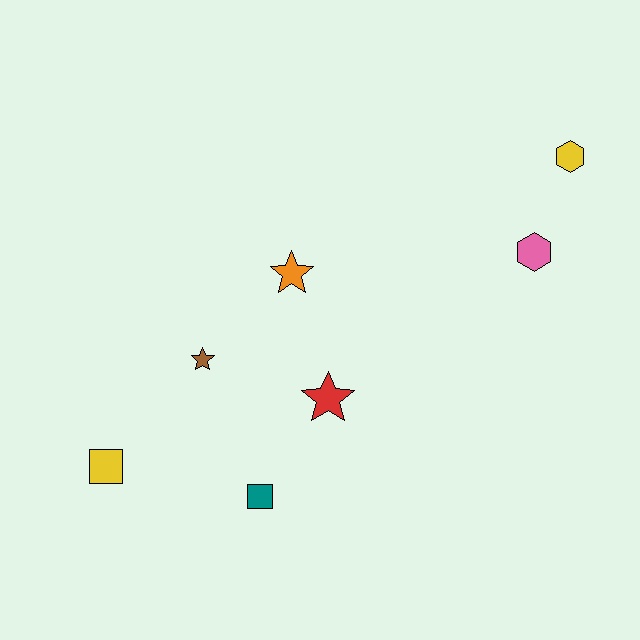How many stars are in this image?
There are 3 stars.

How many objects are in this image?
There are 7 objects.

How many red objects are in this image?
There is 1 red object.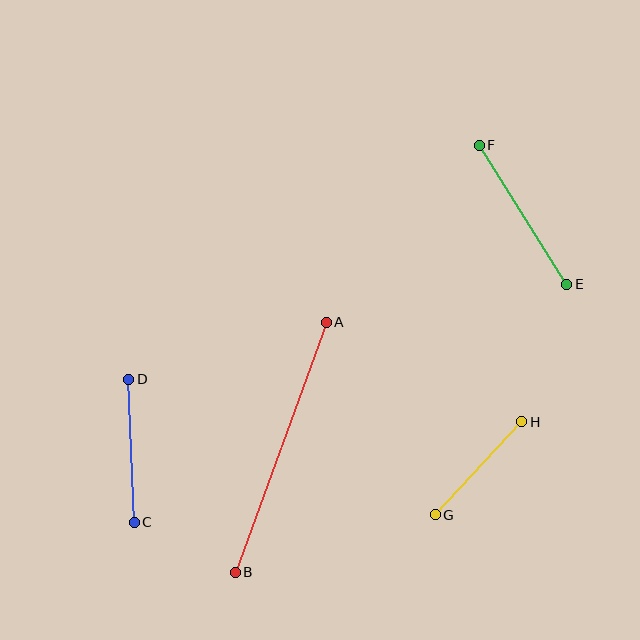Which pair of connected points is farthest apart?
Points A and B are farthest apart.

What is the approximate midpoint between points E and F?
The midpoint is at approximately (523, 215) pixels.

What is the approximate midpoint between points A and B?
The midpoint is at approximately (281, 447) pixels.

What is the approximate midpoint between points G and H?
The midpoint is at approximately (478, 468) pixels.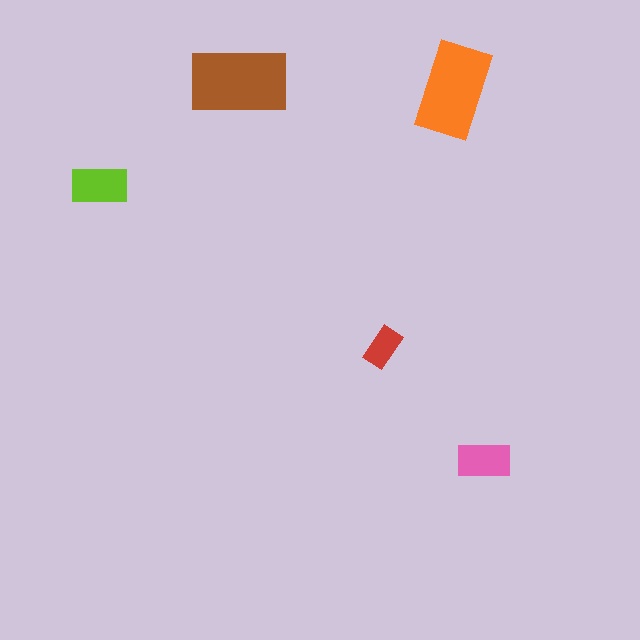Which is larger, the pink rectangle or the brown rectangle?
The brown one.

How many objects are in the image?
There are 5 objects in the image.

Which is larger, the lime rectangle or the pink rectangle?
The lime one.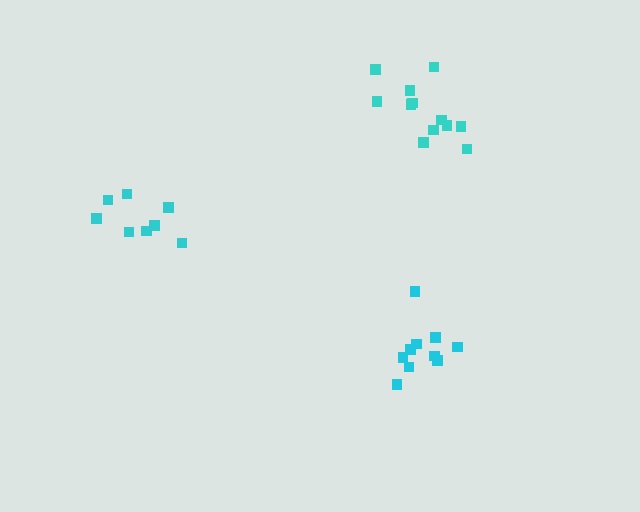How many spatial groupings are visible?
There are 3 spatial groupings.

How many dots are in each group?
Group 1: 8 dots, Group 2: 10 dots, Group 3: 12 dots (30 total).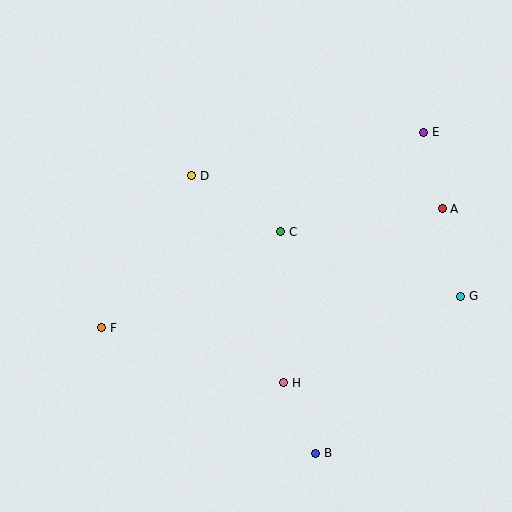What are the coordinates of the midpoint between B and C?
The midpoint between B and C is at (298, 342).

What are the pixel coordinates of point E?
Point E is at (424, 132).